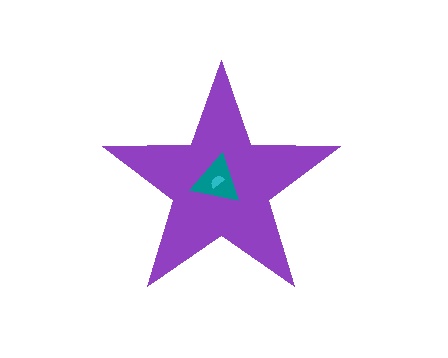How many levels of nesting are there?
3.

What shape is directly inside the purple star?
The teal triangle.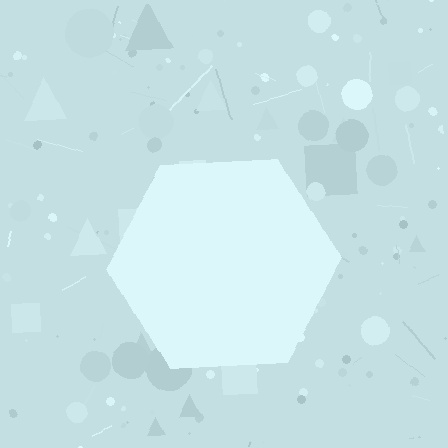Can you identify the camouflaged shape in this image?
The camouflaged shape is a hexagon.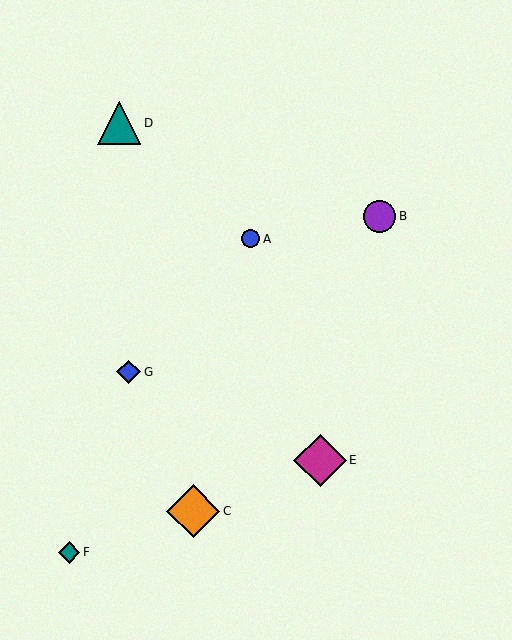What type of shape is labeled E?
Shape E is a magenta diamond.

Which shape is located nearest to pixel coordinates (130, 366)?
The blue diamond (labeled G) at (129, 372) is nearest to that location.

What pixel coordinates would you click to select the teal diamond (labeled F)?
Click at (69, 552) to select the teal diamond F.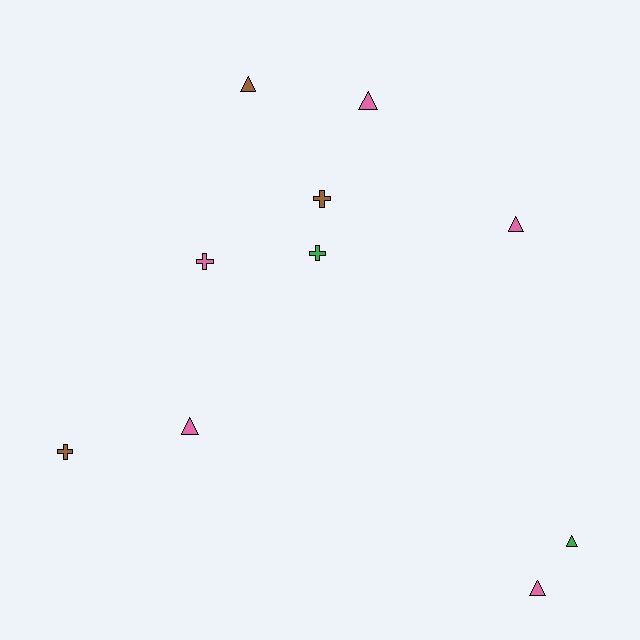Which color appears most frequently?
Pink, with 5 objects.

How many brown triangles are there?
There is 1 brown triangle.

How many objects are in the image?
There are 10 objects.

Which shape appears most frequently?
Triangle, with 6 objects.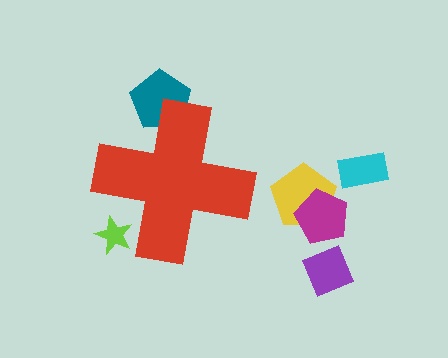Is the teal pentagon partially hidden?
Yes, the teal pentagon is partially hidden behind the red cross.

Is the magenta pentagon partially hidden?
No, the magenta pentagon is fully visible.